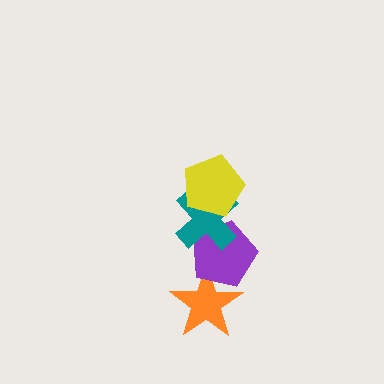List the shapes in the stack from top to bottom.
From top to bottom: the yellow pentagon, the teal cross, the purple pentagon, the orange star.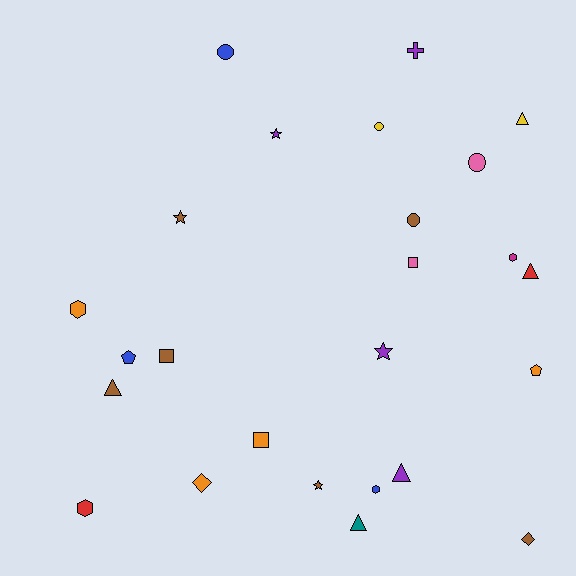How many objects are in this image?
There are 25 objects.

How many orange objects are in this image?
There are 4 orange objects.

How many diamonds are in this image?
There are 2 diamonds.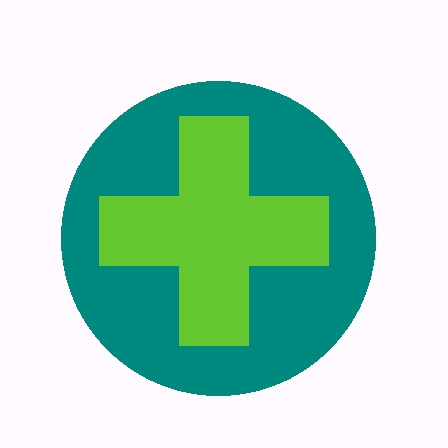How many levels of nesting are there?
2.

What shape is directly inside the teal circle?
The lime cross.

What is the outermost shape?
The teal circle.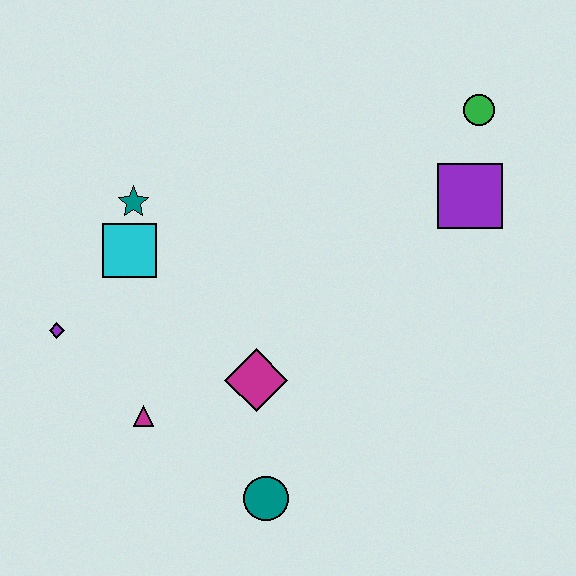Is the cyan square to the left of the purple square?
Yes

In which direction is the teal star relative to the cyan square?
The teal star is above the cyan square.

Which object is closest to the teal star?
The cyan square is closest to the teal star.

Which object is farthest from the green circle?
The purple diamond is farthest from the green circle.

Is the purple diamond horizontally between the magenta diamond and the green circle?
No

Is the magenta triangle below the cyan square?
Yes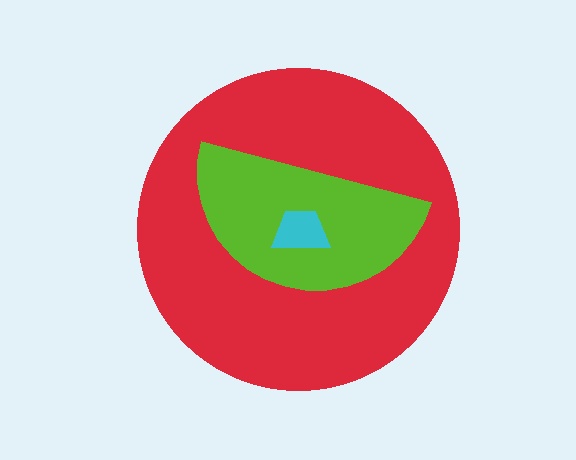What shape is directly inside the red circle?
The lime semicircle.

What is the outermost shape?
The red circle.